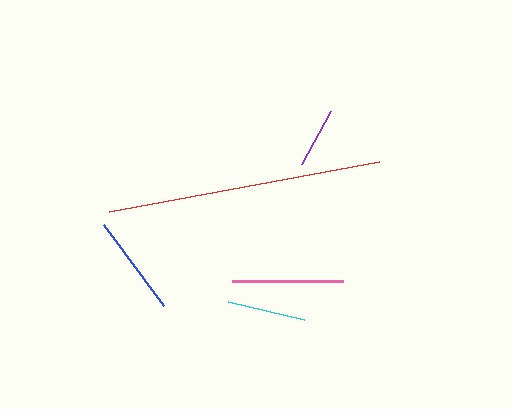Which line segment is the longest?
The red line is the longest at approximately 274 pixels.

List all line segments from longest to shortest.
From longest to shortest: red, pink, blue, cyan, purple.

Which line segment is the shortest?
The purple line is the shortest at approximately 60 pixels.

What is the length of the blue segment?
The blue segment is approximately 101 pixels long.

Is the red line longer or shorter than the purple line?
The red line is longer than the purple line.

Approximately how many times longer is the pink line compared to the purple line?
The pink line is approximately 1.8 times the length of the purple line.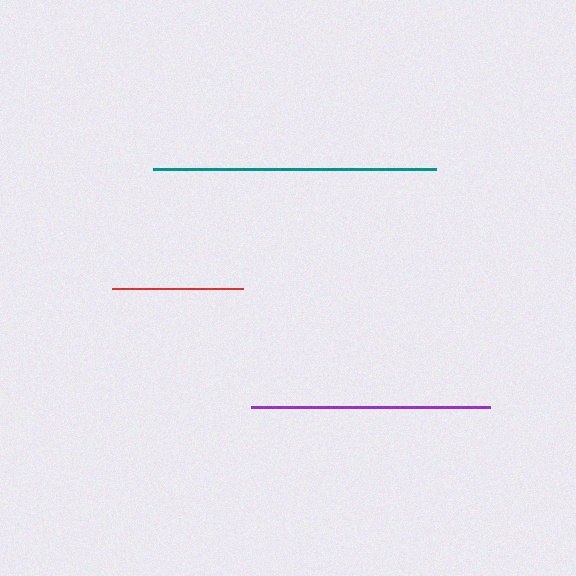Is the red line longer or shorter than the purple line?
The purple line is longer than the red line.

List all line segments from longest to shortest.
From longest to shortest: teal, purple, red.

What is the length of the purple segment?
The purple segment is approximately 239 pixels long.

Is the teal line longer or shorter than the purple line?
The teal line is longer than the purple line.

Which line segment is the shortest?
The red line is the shortest at approximately 131 pixels.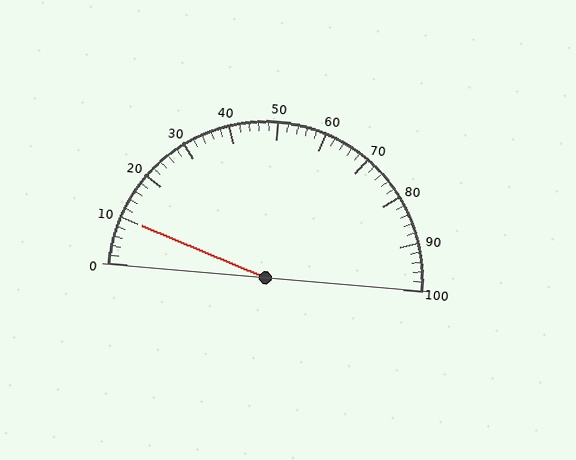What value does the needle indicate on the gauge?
The needle indicates approximately 10.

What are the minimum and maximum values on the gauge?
The gauge ranges from 0 to 100.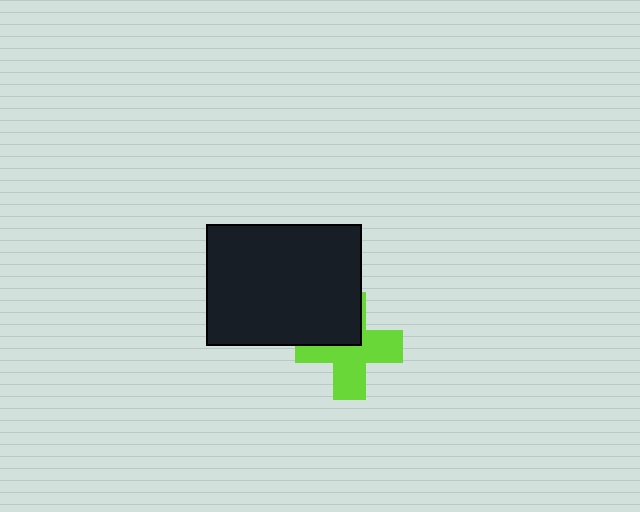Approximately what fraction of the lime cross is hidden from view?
Roughly 35% of the lime cross is hidden behind the black rectangle.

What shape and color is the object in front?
The object in front is a black rectangle.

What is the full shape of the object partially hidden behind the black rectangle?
The partially hidden object is a lime cross.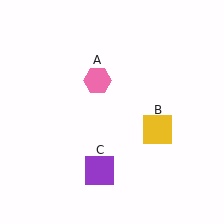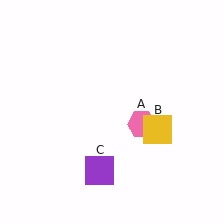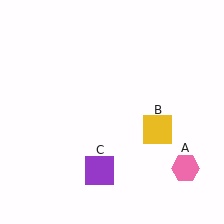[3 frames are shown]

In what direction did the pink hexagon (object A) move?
The pink hexagon (object A) moved down and to the right.